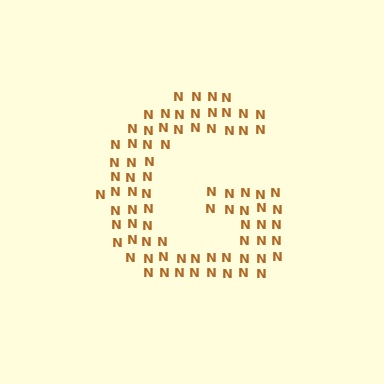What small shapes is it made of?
It is made of small letter N's.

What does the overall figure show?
The overall figure shows the letter G.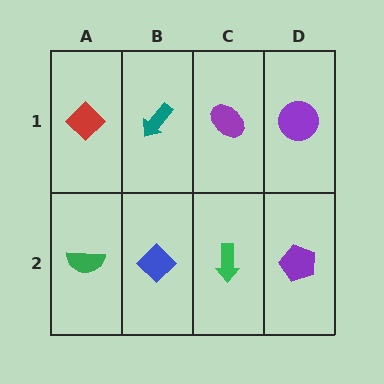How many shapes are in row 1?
4 shapes.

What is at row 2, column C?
A green arrow.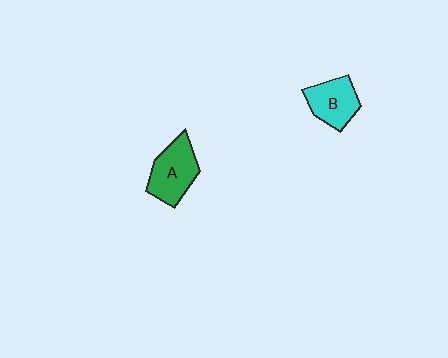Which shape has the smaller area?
Shape B (cyan).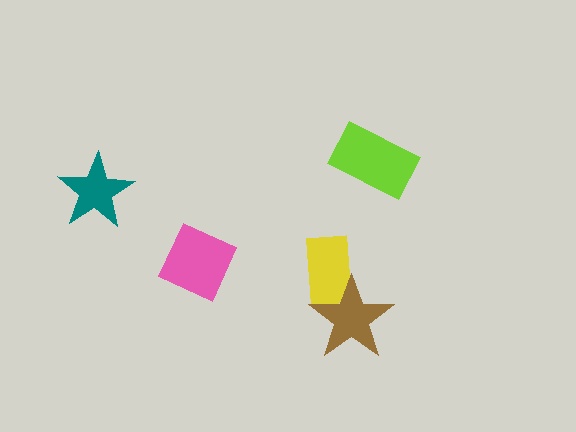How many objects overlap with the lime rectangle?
0 objects overlap with the lime rectangle.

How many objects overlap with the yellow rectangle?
1 object overlaps with the yellow rectangle.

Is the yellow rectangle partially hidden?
Yes, it is partially covered by another shape.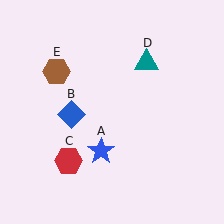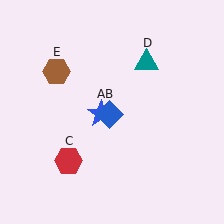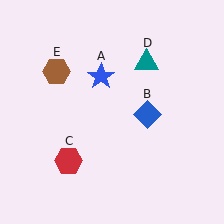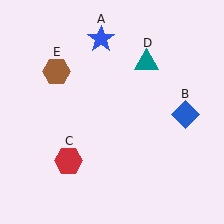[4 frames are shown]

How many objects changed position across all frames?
2 objects changed position: blue star (object A), blue diamond (object B).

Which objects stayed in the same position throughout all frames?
Red hexagon (object C) and teal triangle (object D) and brown hexagon (object E) remained stationary.